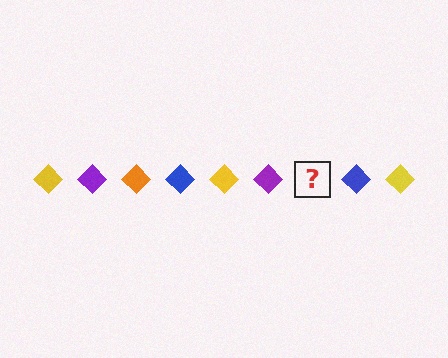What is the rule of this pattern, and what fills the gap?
The rule is that the pattern cycles through yellow, purple, orange, blue diamonds. The gap should be filled with an orange diamond.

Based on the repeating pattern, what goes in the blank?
The blank should be an orange diamond.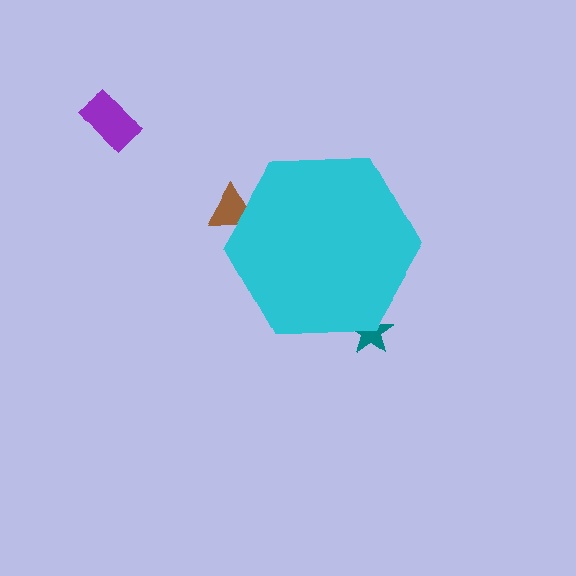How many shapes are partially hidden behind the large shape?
2 shapes are partially hidden.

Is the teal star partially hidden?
Yes, the teal star is partially hidden behind the cyan hexagon.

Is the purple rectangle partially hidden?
No, the purple rectangle is fully visible.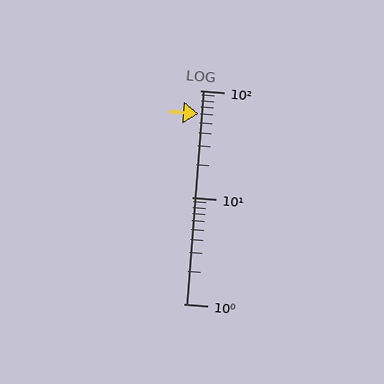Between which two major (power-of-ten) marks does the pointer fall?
The pointer is between 10 and 100.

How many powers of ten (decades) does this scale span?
The scale spans 2 decades, from 1 to 100.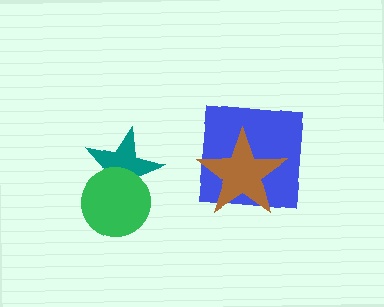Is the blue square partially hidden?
Yes, it is partially covered by another shape.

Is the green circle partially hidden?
No, no other shape covers it.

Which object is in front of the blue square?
The brown star is in front of the blue square.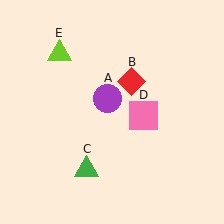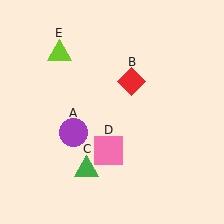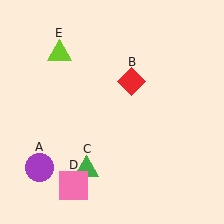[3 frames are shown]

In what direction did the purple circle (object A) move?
The purple circle (object A) moved down and to the left.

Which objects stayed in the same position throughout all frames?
Red diamond (object B) and green triangle (object C) and lime triangle (object E) remained stationary.